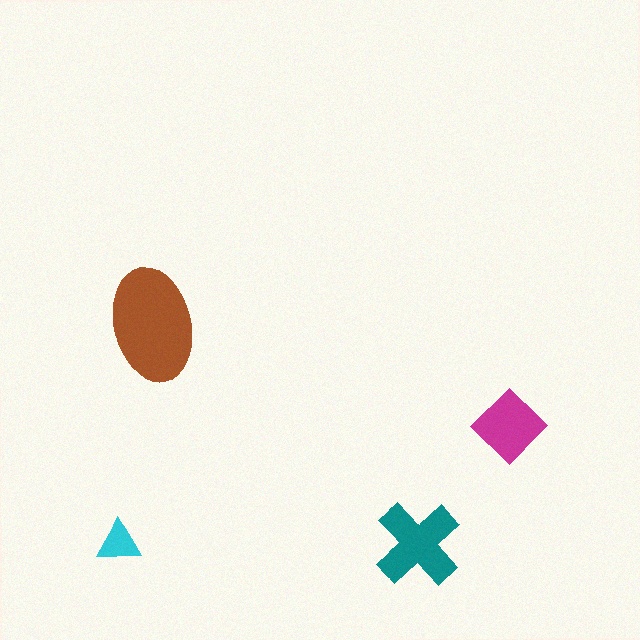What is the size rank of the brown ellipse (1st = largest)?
1st.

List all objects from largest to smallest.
The brown ellipse, the teal cross, the magenta diamond, the cyan triangle.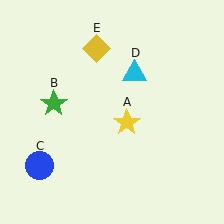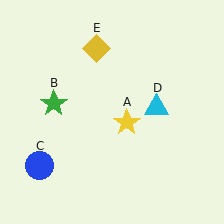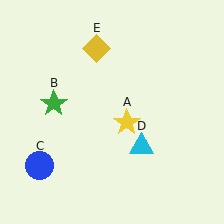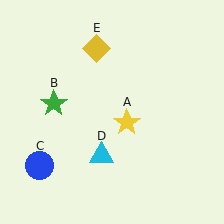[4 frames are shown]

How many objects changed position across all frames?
1 object changed position: cyan triangle (object D).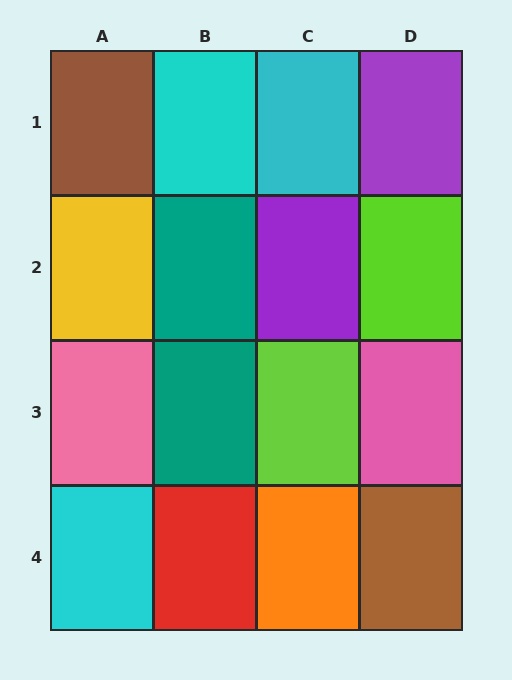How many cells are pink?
2 cells are pink.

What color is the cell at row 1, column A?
Brown.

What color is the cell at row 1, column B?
Cyan.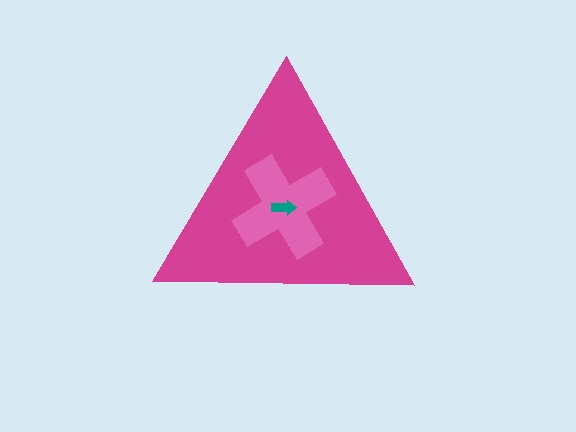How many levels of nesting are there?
3.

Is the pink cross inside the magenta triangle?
Yes.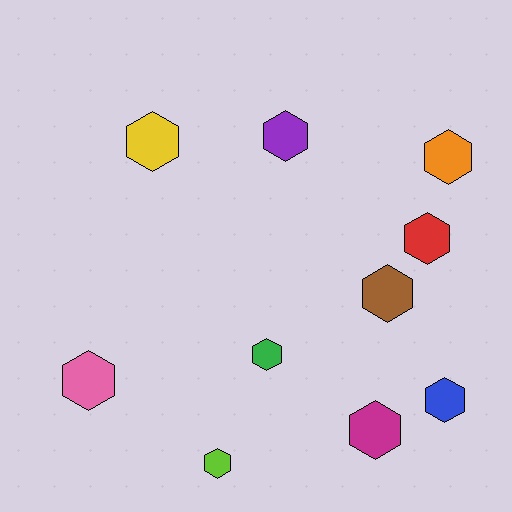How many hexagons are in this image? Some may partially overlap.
There are 10 hexagons.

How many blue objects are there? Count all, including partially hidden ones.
There is 1 blue object.